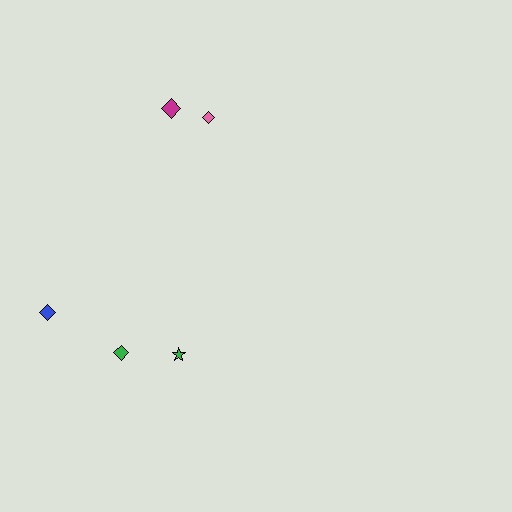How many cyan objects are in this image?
There are no cyan objects.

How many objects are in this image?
There are 5 objects.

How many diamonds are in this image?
There are 4 diamonds.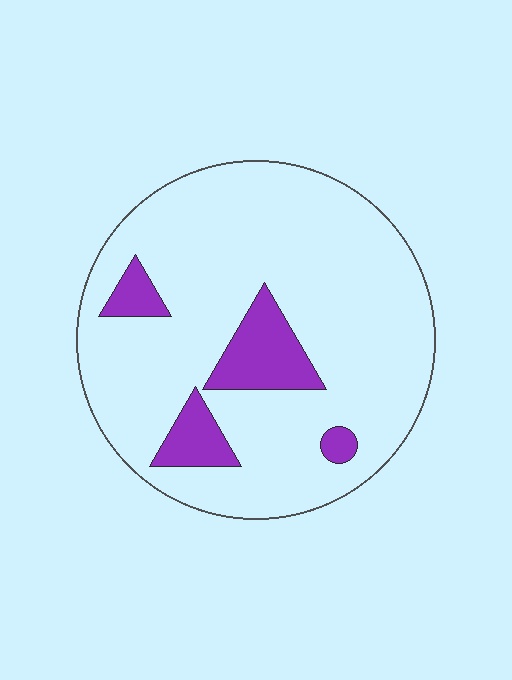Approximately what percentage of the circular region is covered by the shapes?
Approximately 15%.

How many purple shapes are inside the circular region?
4.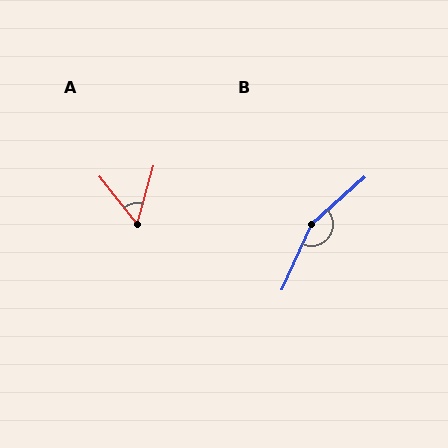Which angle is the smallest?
A, at approximately 54 degrees.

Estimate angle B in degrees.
Approximately 157 degrees.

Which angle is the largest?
B, at approximately 157 degrees.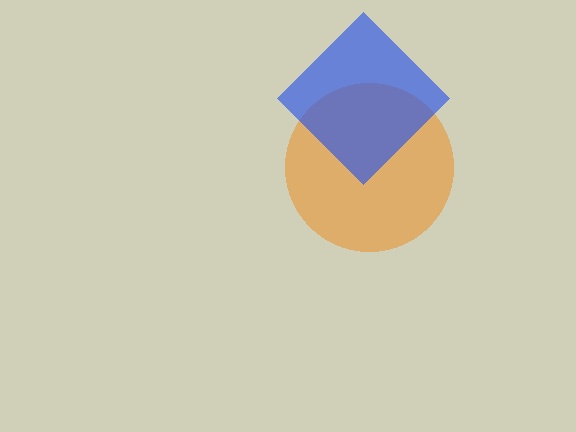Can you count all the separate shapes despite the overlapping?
Yes, there are 2 separate shapes.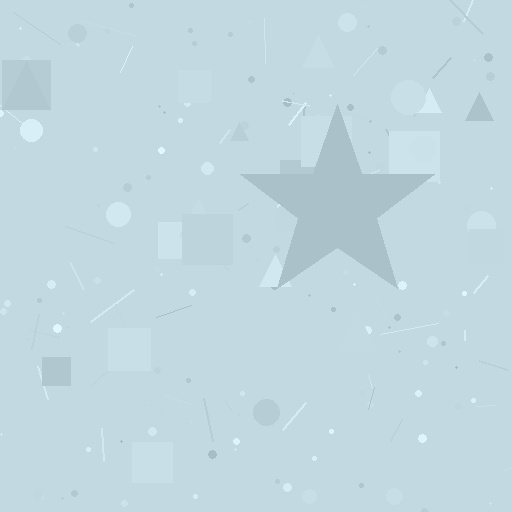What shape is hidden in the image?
A star is hidden in the image.